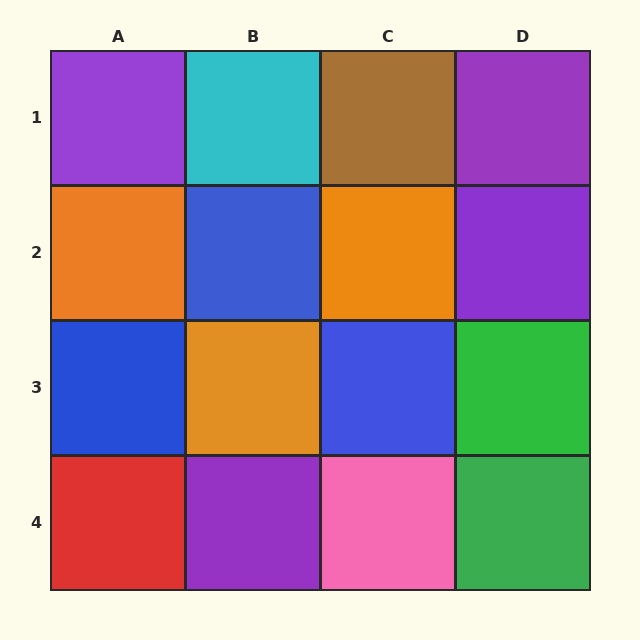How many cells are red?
1 cell is red.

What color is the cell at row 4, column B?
Purple.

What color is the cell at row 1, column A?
Purple.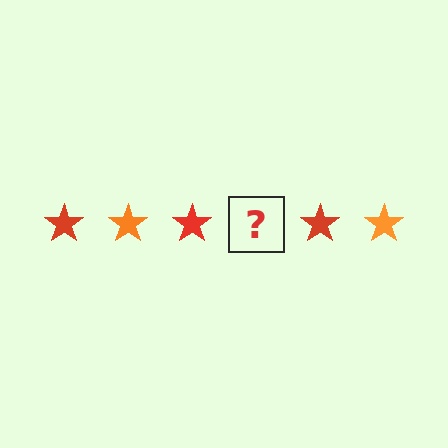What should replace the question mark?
The question mark should be replaced with an orange star.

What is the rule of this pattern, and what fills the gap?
The rule is that the pattern cycles through red, orange stars. The gap should be filled with an orange star.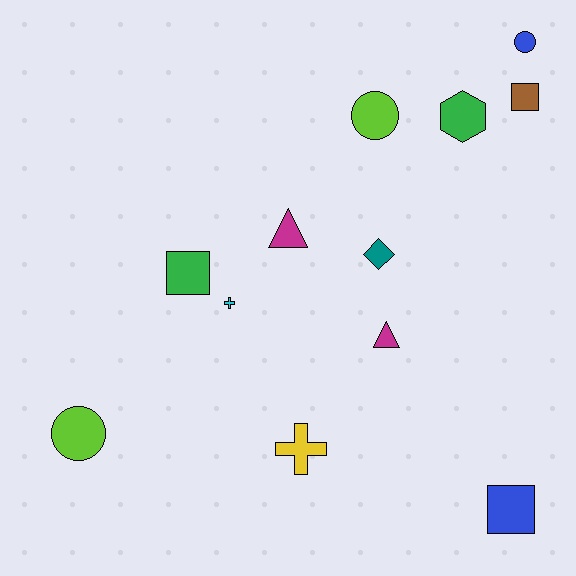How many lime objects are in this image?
There are 2 lime objects.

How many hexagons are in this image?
There is 1 hexagon.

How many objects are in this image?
There are 12 objects.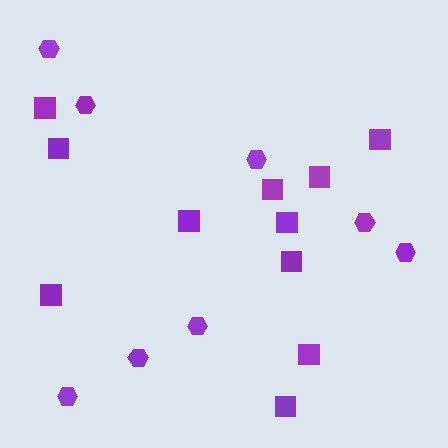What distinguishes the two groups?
There are 2 groups: one group of hexagons (8) and one group of squares (11).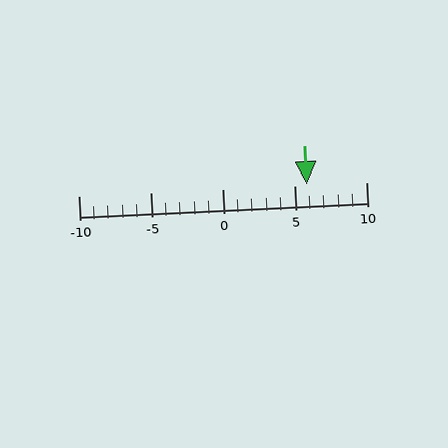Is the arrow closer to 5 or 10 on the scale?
The arrow is closer to 5.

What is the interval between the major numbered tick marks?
The major tick marks are spaced 5 units apart.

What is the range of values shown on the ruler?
The ruler shows values from -10 to 10.